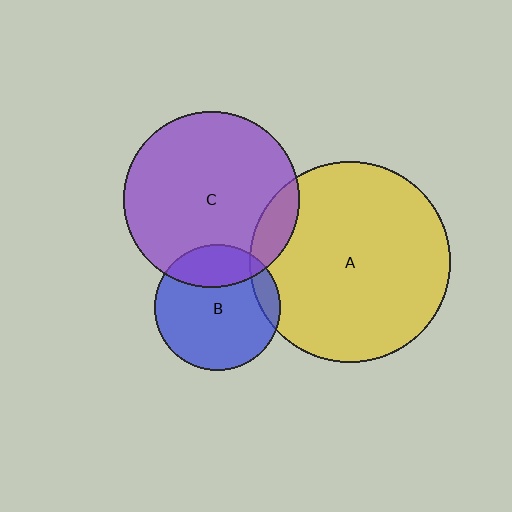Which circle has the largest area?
Circle A (yellow).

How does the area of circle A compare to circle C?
Approximately 1.3 times.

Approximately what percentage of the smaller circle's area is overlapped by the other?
Approximately 10%.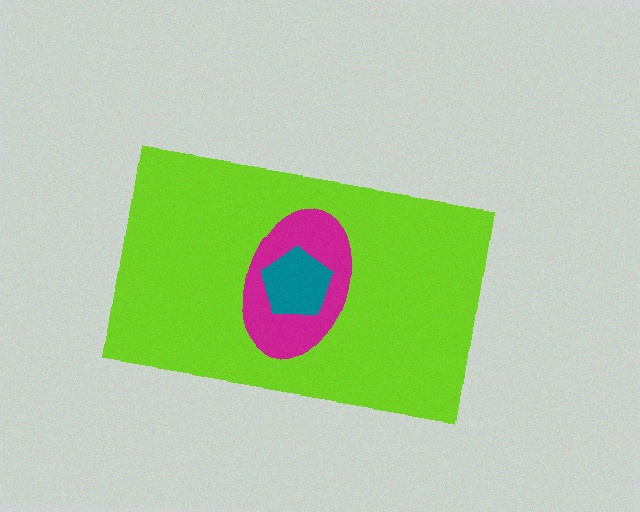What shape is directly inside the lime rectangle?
The magenta ellipse.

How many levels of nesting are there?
3.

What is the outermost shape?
The lime rectangle.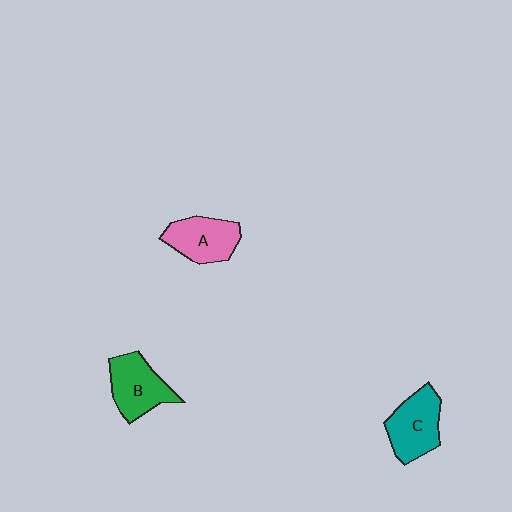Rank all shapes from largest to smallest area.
From largest to smallest: C (teal), B (green), A (pink).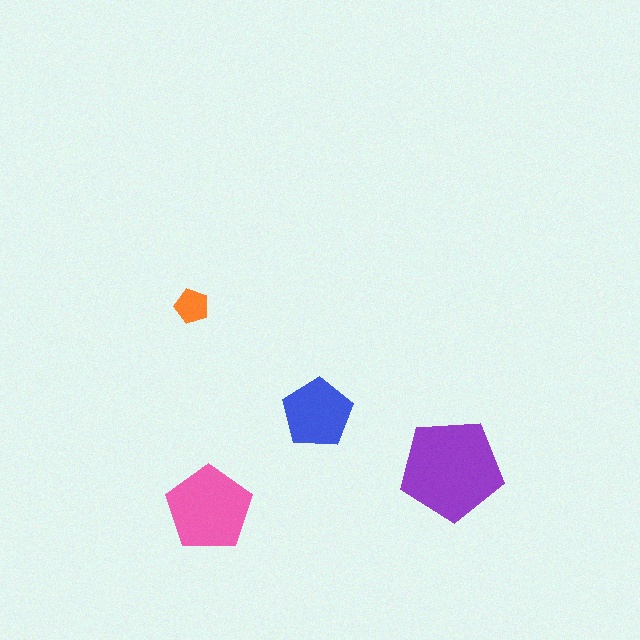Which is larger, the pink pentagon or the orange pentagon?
The pink one.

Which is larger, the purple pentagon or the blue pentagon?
The purple one.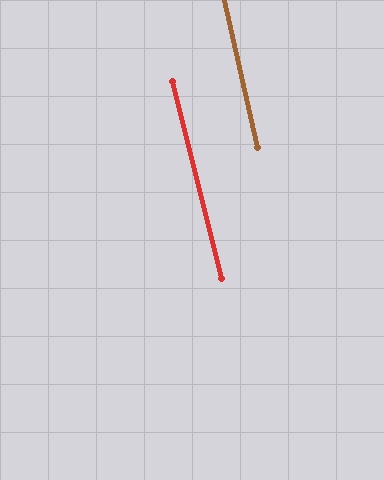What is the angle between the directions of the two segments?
Approximately 1 degree.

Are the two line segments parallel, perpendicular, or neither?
Parallel — their directions differ by only 1.1°.